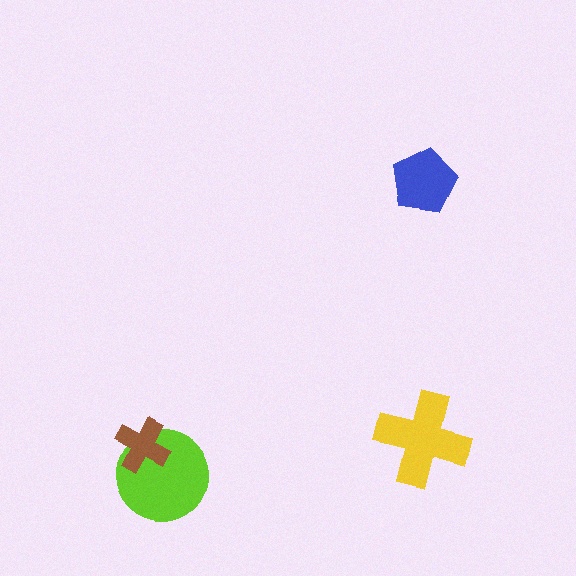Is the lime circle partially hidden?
Yes, it is partially covered by another shape.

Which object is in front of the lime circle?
The brown cross is in front of the lime circle.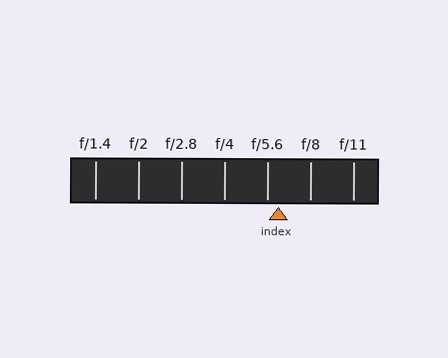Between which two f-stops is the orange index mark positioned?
The index mark is between f/5.6 and f/8.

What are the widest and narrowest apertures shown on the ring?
The widest aperture shown is f/1.4 and the narrowest is f/11.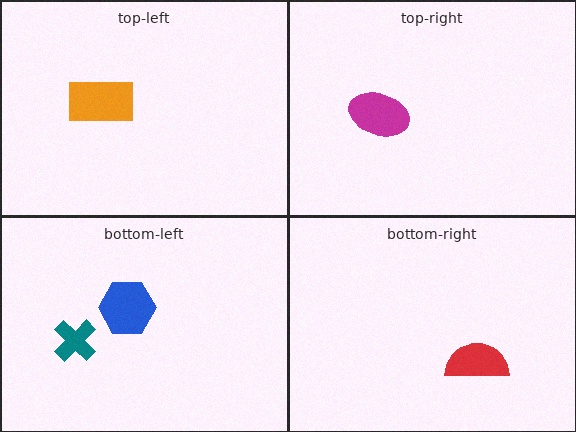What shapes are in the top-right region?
The magenta ellipse.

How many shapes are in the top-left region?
1.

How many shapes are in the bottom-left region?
2.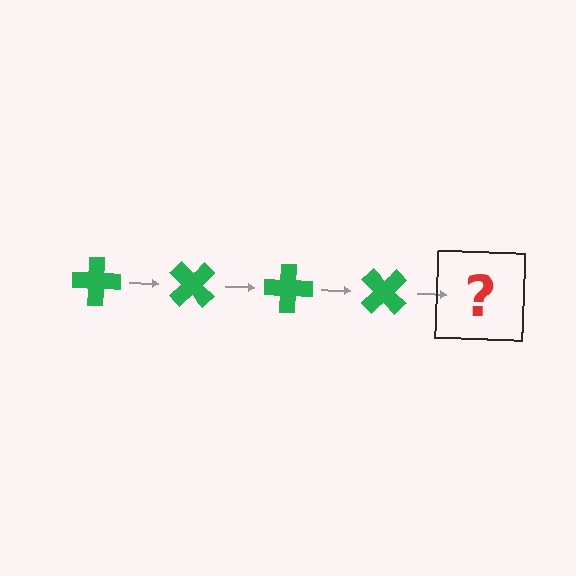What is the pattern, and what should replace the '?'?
The pattern is that the cross rotates 45 degrees each step. The '?' should be a green cross rotated 180 degrees.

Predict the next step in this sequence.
The next step is a green cross rotated 180 degrees.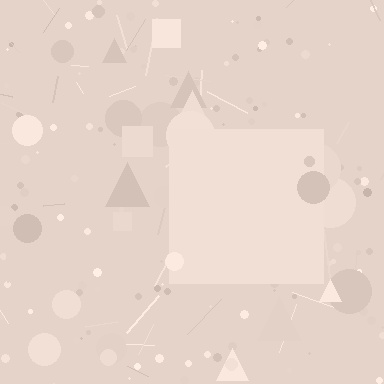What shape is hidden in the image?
A square is hidden in the image.